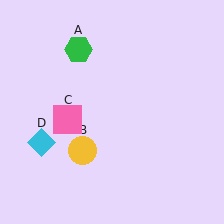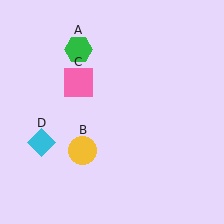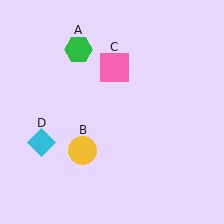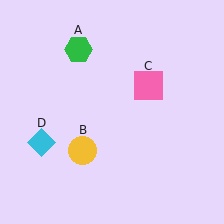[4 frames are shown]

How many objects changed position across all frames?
1 object changed position: pink square (object C).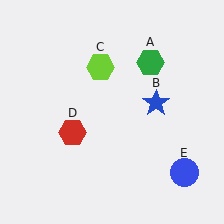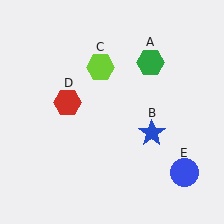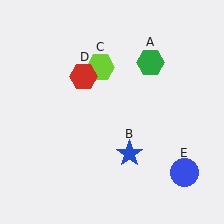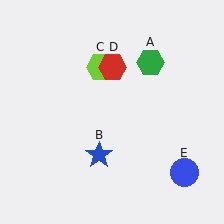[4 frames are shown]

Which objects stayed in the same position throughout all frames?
Green hexagon (object A) and lime hexagon (object C) and blue circle (object E) remained stationary.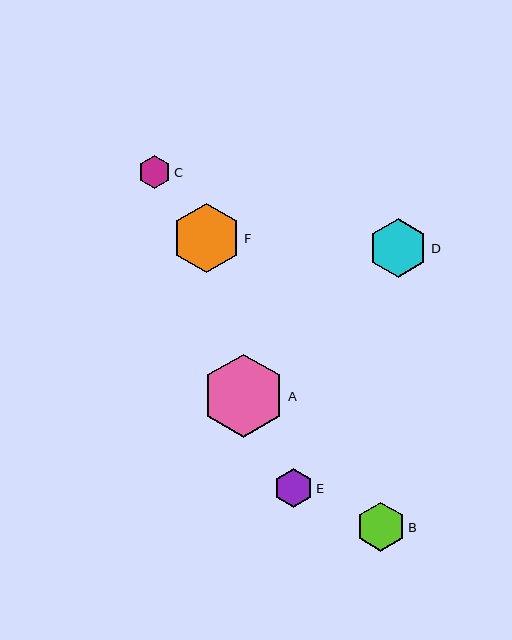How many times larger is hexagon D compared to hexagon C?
Hexagon D is approximately 1.8 times the size of hexagon C.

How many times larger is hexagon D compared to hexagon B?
Hexagon D is approximately 1.2 times the size of hexagon B.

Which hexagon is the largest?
Hexagon A is the largest with a size of approximately 83 pixels.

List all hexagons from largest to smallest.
From largest to smallest: A, F, D, B, E, C.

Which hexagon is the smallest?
Hexagon C is the smallest with a size of approximately 33 pixels.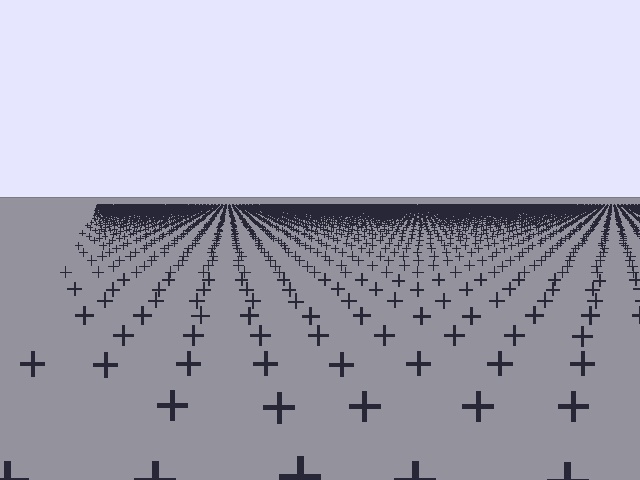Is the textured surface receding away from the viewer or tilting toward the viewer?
The surface is receding away from the viewer. Texture elements get smaller and denser toward the top.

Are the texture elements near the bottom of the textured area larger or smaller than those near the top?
Larger. Near the bottom, elements are closer to the viewer and appear at a bigger on-screen size.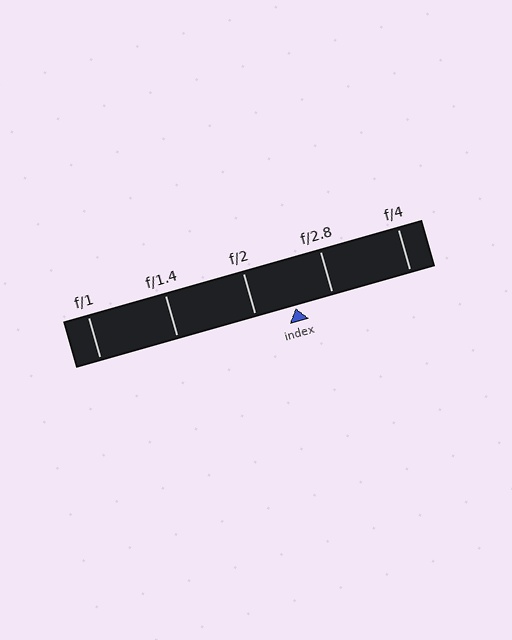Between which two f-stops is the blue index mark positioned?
The index mark is between f/2 and f/2.8.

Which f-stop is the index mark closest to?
The index mark is closest to f/2.8.